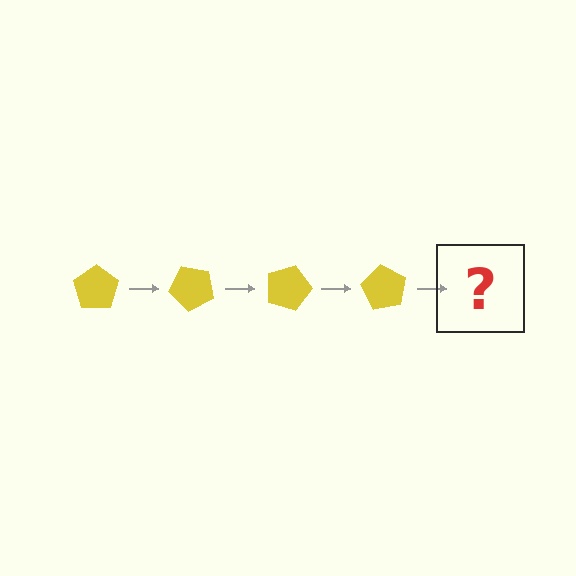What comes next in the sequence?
The next element should be a yellow pentagon rotated 180 degrees.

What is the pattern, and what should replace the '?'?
The pattern is that the pentagon rotates 45 degrees each step. The '?' should be a yellow pentagon rotated 180 degrees.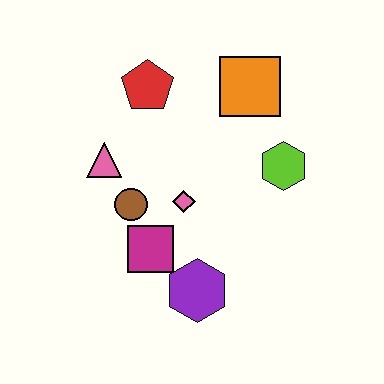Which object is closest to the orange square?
The lime hexagon is closest to the orange square.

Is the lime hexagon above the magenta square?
Yes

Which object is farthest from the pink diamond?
The orange square is farthest from the pink diamond.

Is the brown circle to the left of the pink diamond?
Yes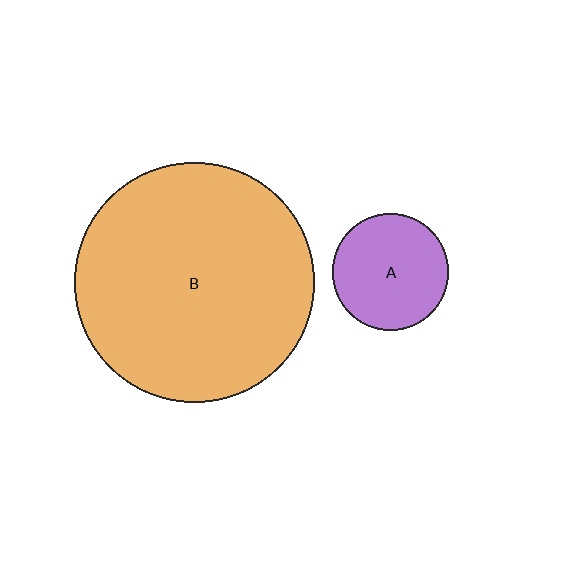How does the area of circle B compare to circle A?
Approximately 4.2 times.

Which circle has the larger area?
Circle B (orange).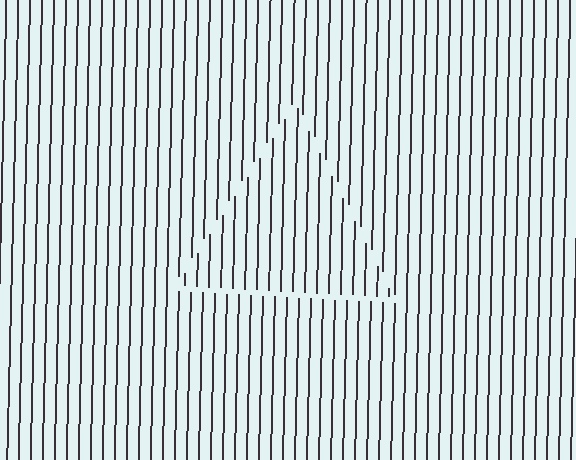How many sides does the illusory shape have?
3 sides — the line-ends trace a triangle.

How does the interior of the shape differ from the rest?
The interior of the shape contains the same grating, shifted by half a period — the contour is defined by the phase discontinuity where line-ends from the inner and outer gratings abut.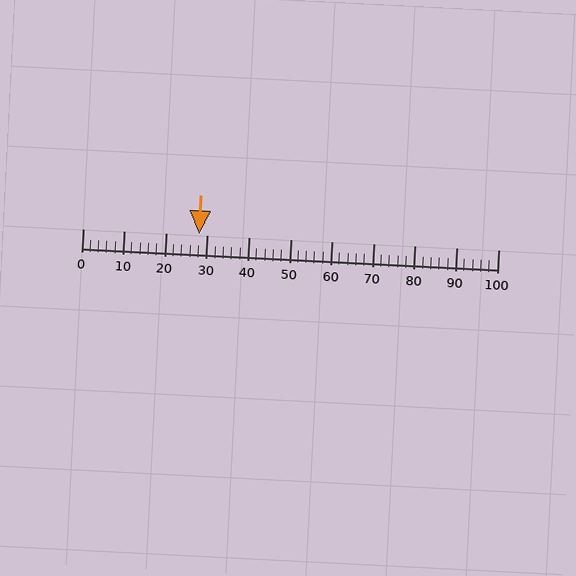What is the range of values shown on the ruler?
The ruler shows values from 0 to 100.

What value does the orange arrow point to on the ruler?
The orange arrow points to approximately 28.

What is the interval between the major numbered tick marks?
The major tick marks are spaced 10 units apart.